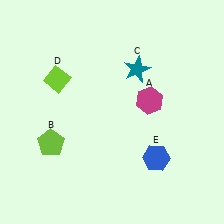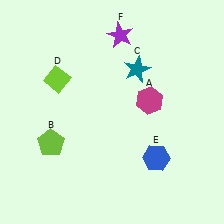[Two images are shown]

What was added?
A purple star (F) was added in Image 2.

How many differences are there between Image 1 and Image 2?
There is 1 difference between the two images.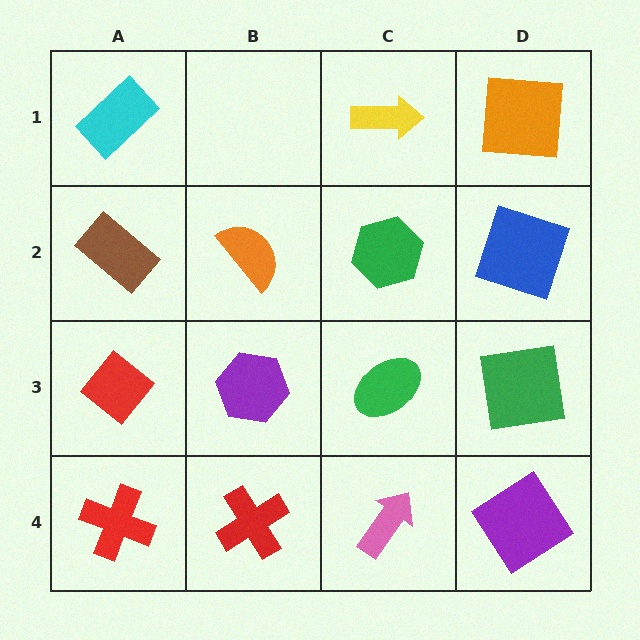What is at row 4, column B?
A red cross.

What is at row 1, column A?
A cyan rectangle.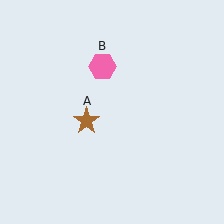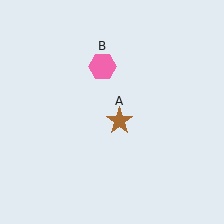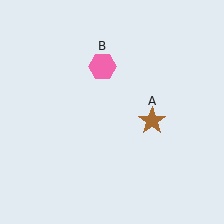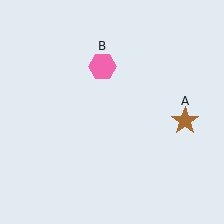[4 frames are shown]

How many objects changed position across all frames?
1 object changed position: brown star (object A).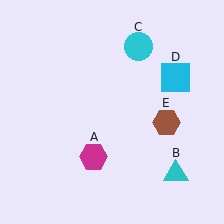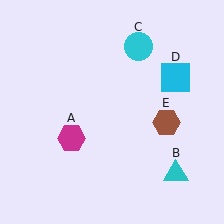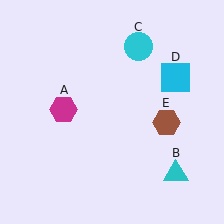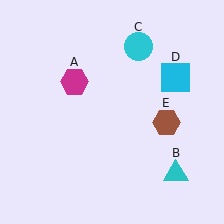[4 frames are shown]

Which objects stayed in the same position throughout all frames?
Cyan triangle (object B) and cyan circle (object C) and cyan square (object D) and brown hexagon (object E) remained stationary.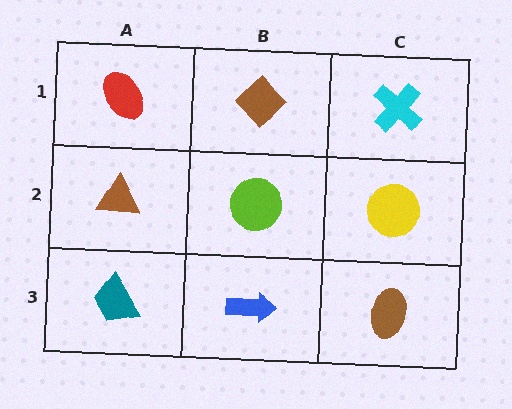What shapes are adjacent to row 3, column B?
A lime circle (row 2, column B), a teal trapezoid (row 3, column A), a brown ellipse (row 3, column C).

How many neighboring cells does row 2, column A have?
3.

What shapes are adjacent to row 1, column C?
A yellow circle (row 2, column C), a brown diamond (row 1, column B).